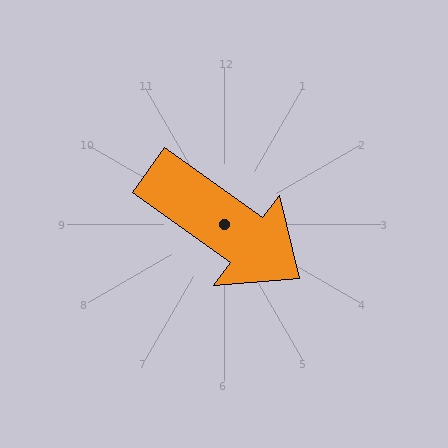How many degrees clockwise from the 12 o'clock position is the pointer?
Approximately 126 degrees.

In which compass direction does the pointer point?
Southeast.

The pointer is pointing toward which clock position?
Roughly 4 o'clock.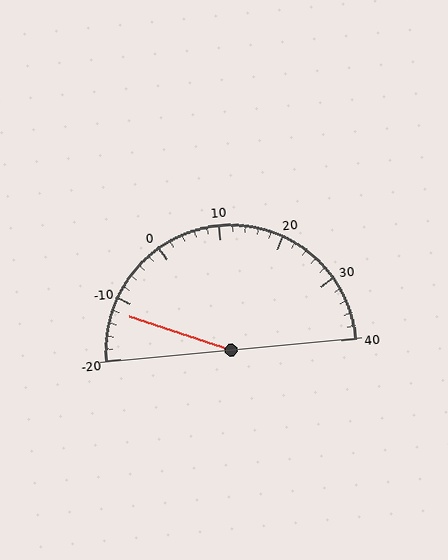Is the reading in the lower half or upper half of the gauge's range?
The reading is in the lower half of the range (-20 to 40).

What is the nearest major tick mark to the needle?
The nearest major tick mark is -10.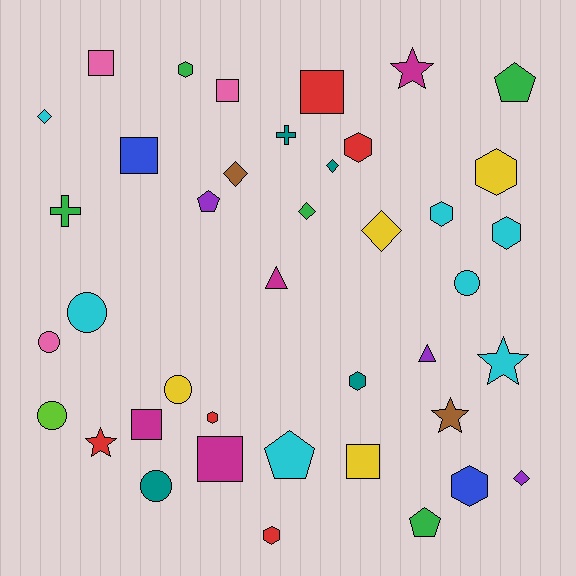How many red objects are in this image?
There are 5 red objects.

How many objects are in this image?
There are 40 objects.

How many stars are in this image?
There are 4 stars.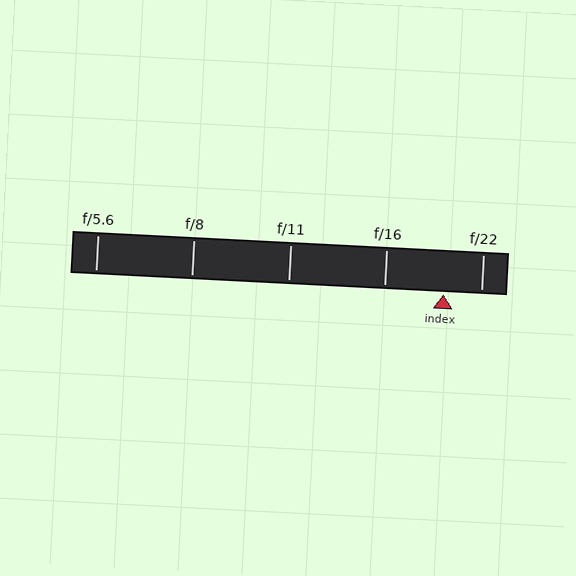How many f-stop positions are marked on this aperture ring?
There are 5 f-stop positions marked.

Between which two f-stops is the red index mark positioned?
The index mark is between f/16 and f/22.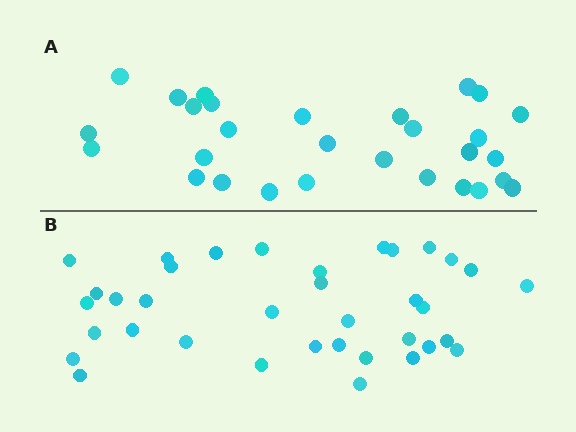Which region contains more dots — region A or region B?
Region B (the bottom region) has more dots.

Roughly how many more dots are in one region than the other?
Region B has roughly 8 or so more dots than region A.